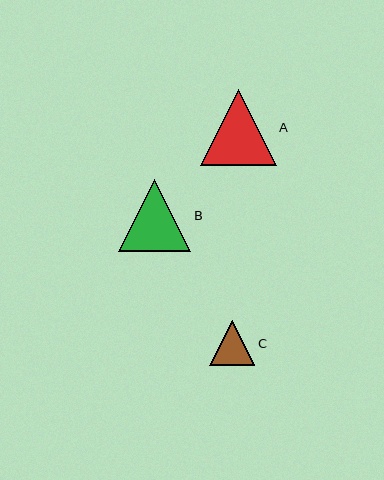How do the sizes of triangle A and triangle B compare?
Triangle A and triangle B are approximately the same size.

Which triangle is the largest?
Triangle A is the largest with a size of approximately 76 pixels.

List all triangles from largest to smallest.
From largest to smallest: A, B, C.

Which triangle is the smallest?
Triangle C is the smallest with a size of approximately 45 pixels.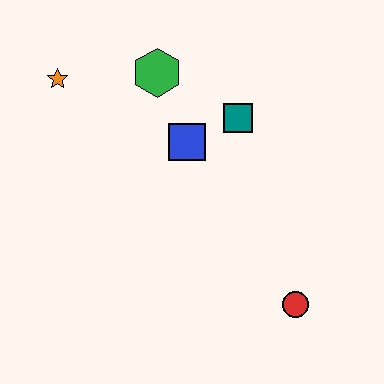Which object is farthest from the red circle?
The orange star is farthest from the red circle.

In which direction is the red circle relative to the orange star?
The red circle is to the right of the orange star.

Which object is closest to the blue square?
The teal square is closest to the blue square.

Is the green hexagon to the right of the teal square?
No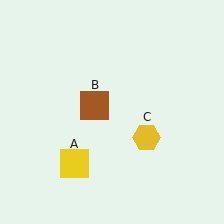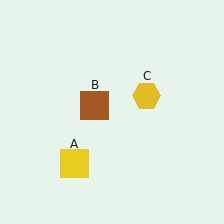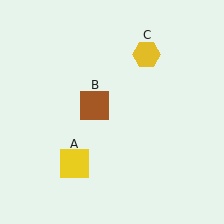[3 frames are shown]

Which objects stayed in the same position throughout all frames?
Yellow square (object A) and brown square (object B) remained stationary.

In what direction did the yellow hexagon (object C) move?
The yellow hexagon (object C) moved up.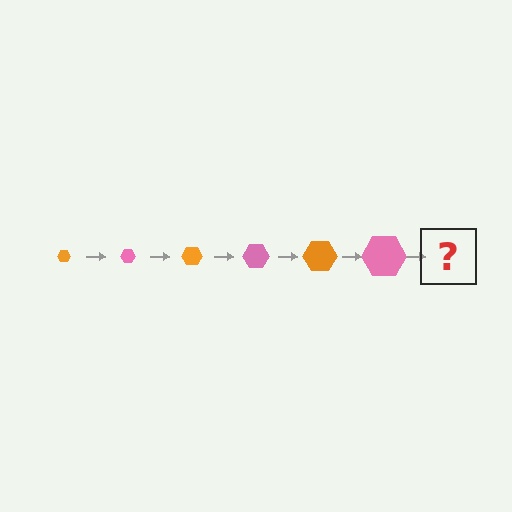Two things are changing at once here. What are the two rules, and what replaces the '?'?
The two rules are that the hexagon grows larger each step and the color cycles through orange and pink. The '?' should be an orange hexagon, larger than the previous one.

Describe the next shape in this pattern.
It should be an orange hexagon, larger than the previous one.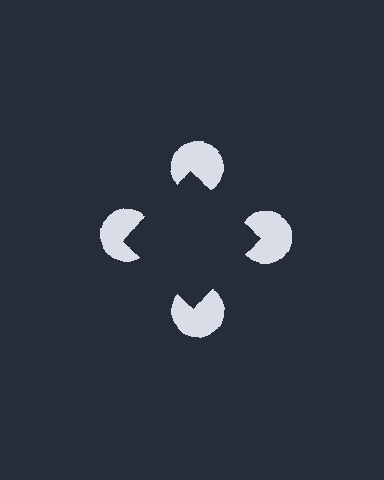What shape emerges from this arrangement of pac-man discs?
An illusory square — its edges are inferred from the aligned wedge cuts in the pac-man discs, not physically drawn.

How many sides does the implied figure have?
4 sides.